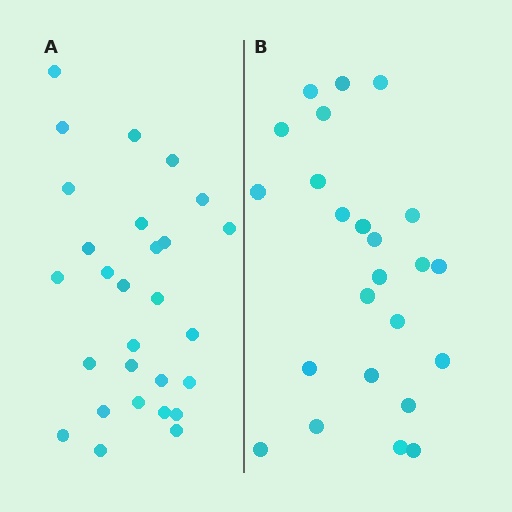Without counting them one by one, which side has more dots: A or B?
Region A (the left region) has more dots.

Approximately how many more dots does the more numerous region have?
Region A has about 4 more dots than region B.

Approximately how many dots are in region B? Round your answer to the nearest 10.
About 20 dots. (The exact count is 24, which rounds to 20.)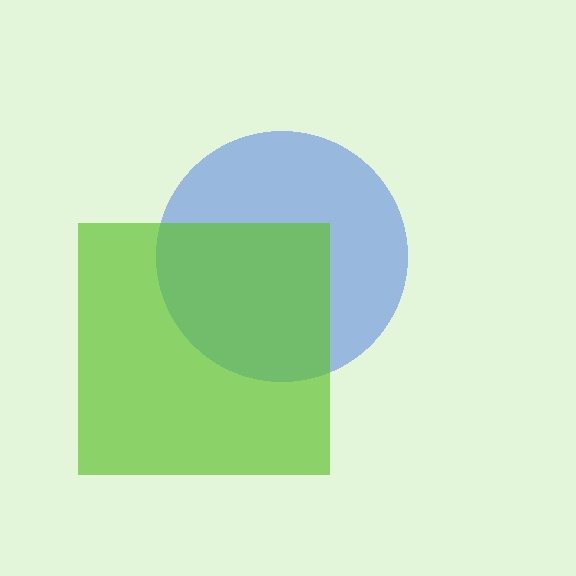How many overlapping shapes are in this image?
There are 2 overlapping shapes in the image.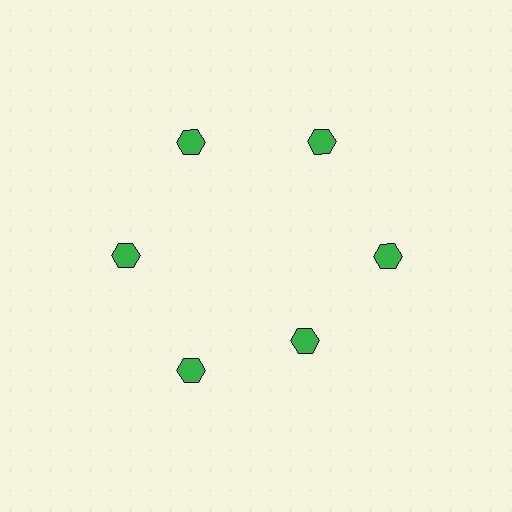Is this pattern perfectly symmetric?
No. The 6 green hexagons are arranged in a ring, but one element near the 5 o'clock position is pulled inward toward the center, breaking the 6-fold rotational symmetry.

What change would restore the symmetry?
The symmetry would be restored by moving it outward, back onto the ring so that all 6 hexagons sit at equal angles and equal distance from the center.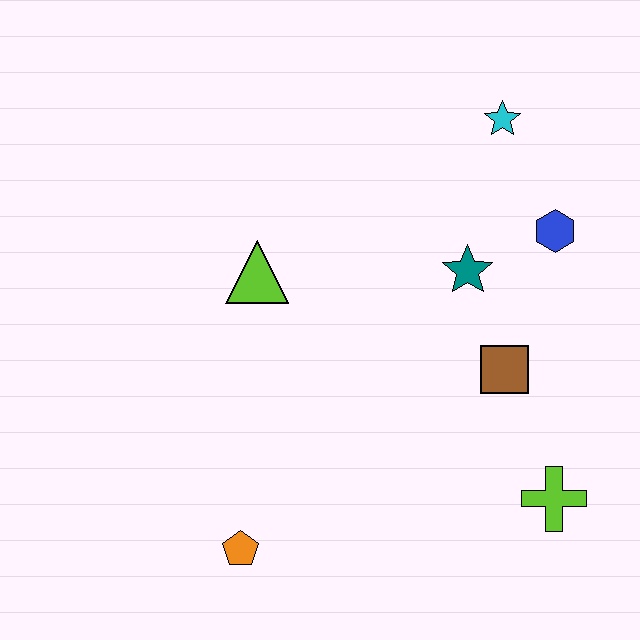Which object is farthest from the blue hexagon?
The orange pentagon is farthest from the blue hexagon.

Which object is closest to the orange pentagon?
The lime triangle is closest to the orange pentagon.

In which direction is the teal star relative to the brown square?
The teal star is above the brown square.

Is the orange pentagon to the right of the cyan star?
No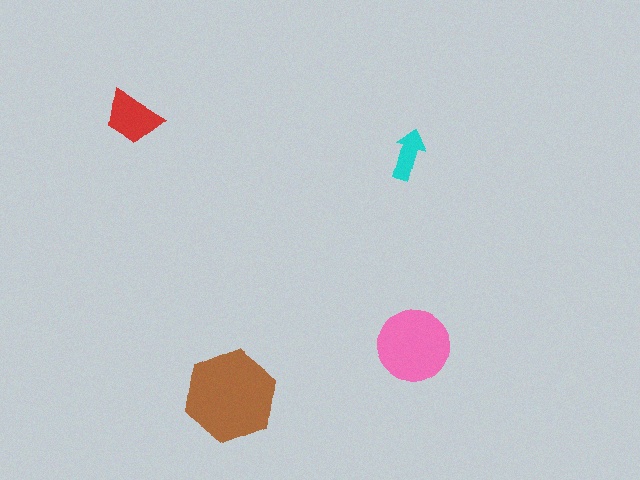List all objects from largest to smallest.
The brown hexagon, the pink circle, the red trapezoid, the cyan arrow.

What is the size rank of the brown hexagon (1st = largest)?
1st.